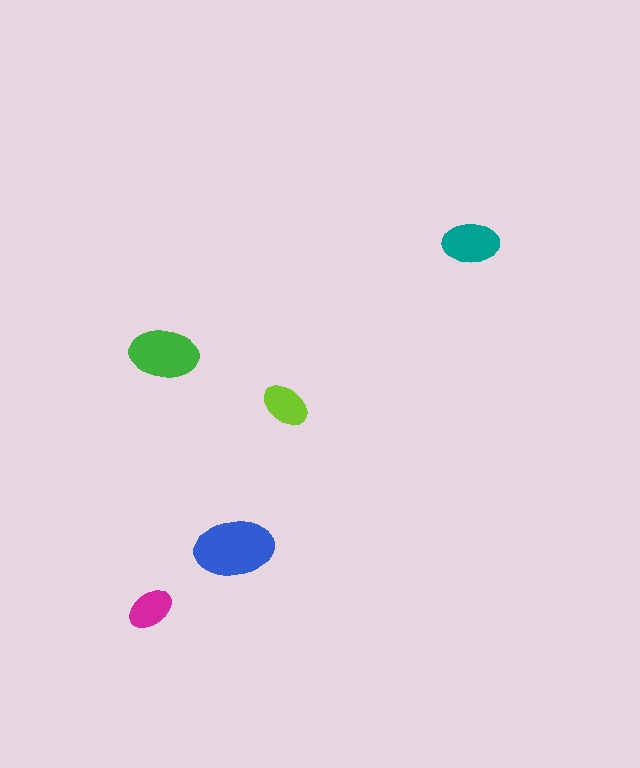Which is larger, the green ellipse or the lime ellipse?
The green one.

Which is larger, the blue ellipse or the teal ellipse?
The blue one.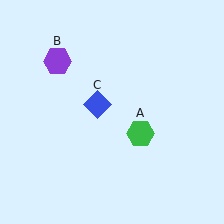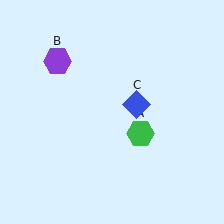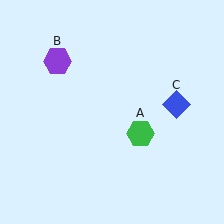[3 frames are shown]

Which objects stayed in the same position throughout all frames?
Green hexagon (object A) and purple hexagon (object B) remained stationary.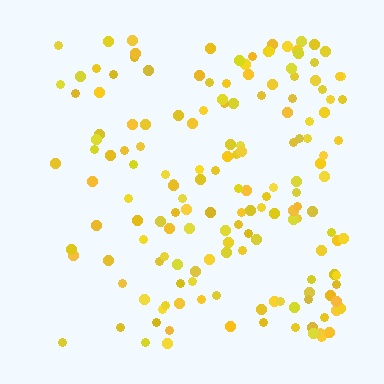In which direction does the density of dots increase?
From left to right, with the right side densest.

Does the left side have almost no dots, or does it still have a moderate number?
Still a moderate number, just noticeably fewer than the right.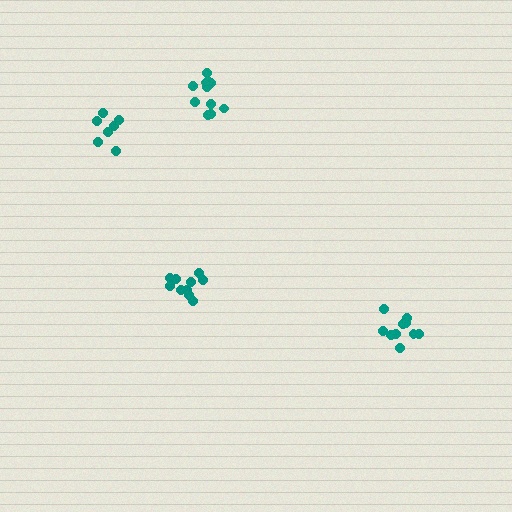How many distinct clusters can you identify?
There are 4 distinct clusters.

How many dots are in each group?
Group 1: 11 dots, Group 2: 10 dots, Group 3: 10 dots, Group 4: 7 dots (38 total).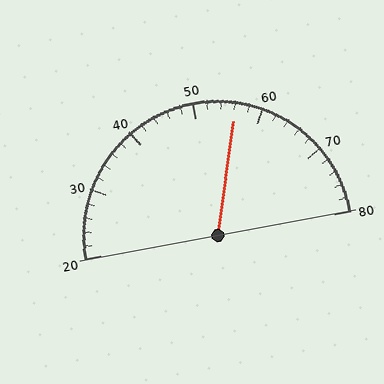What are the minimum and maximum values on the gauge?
The gauge ranges from 20 to 80.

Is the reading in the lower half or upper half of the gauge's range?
The reading is in the upper half of the range (20 to 80).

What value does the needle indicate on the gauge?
The needle indicates approximately 56.